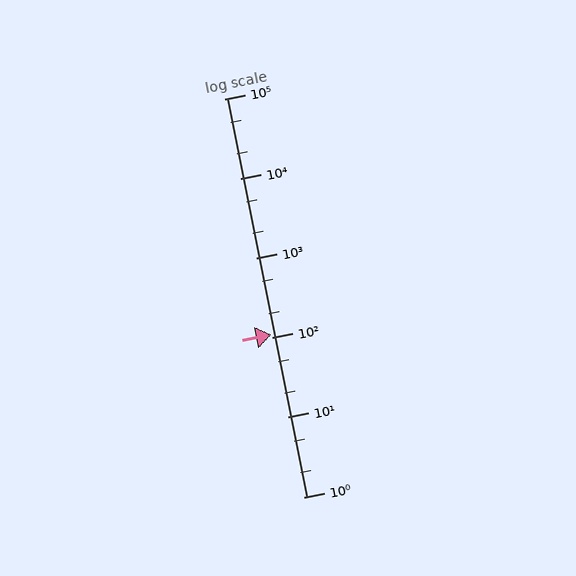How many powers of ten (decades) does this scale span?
The scale spans 5 decades, from 1 to 100000.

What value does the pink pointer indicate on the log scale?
The pointer indicates approximately 110.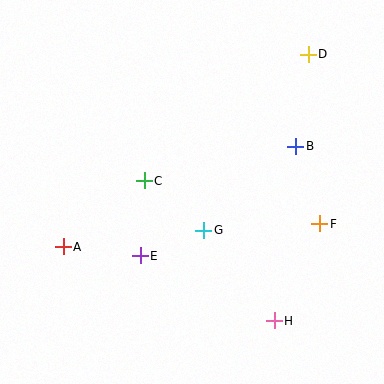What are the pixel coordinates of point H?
Point H is at (274, 321).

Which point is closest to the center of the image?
Point G at (204, 230) is closest to the center.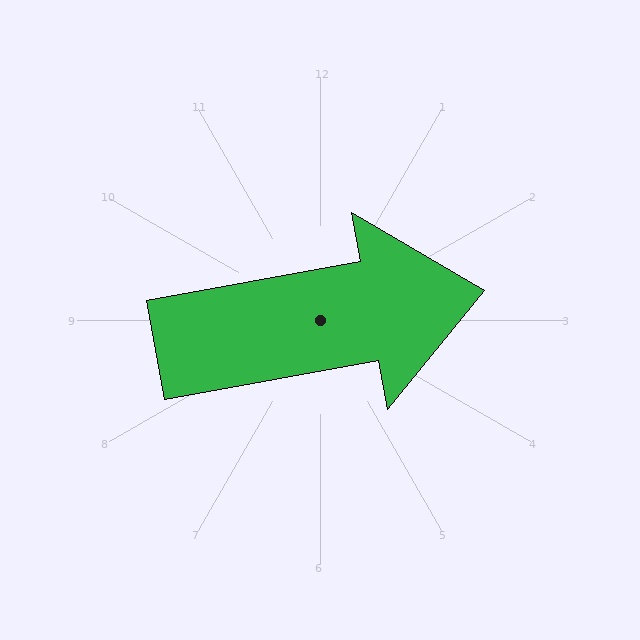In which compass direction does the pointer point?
East.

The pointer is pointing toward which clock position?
Roughly 3 o'clock.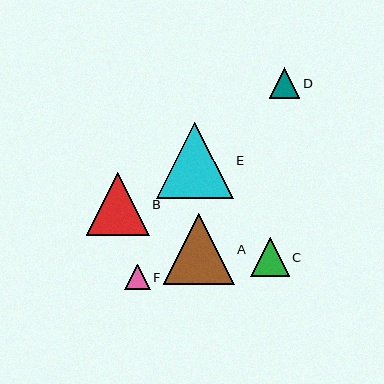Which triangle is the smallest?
Triangle F is the smallest with a size of approximately 25 pixels.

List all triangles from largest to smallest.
From largest to smallest: E, A, B, C, D, F.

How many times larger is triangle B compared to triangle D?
Triangle B is approximately 2.0 times the size of triangle D.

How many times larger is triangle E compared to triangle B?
Triangle E is approximately 1.2 times the size of triangle B.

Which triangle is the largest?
Triangle E is the largest with a size of approximately 76 pixels.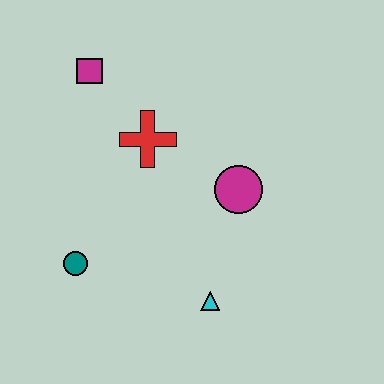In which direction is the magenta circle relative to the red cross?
The magenta circle is to the right of the red cross.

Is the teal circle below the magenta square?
Yes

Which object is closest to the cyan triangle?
The magenta circle is closest to the cyan triangle.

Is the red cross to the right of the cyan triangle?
No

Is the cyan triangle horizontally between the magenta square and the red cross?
No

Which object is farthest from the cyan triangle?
The magenta square is farthest from the cyan triangle.